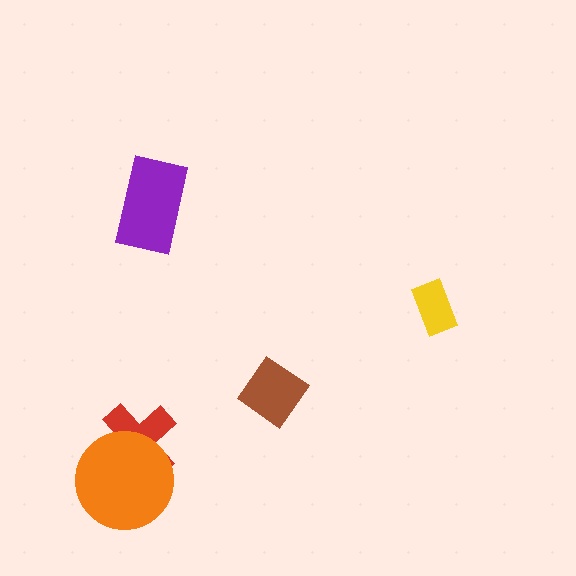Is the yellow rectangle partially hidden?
No, no other shape covers it.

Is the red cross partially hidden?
Yes, it is partially covered by another shape.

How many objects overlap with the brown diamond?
0 objects overlap with the brown diamond.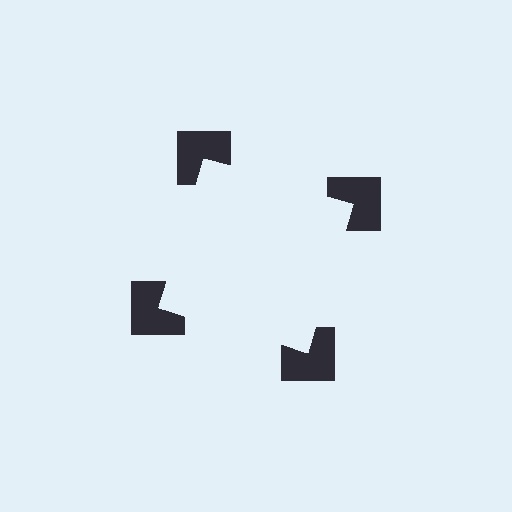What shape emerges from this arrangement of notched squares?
An illusory square — its edges are inferred from the aligned wedge cuts in the notched squares, not physically drawn.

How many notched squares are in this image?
There are 4 — one at each vertex of the illusory square.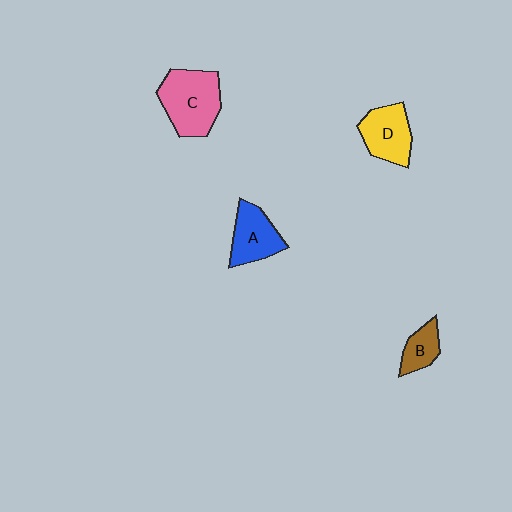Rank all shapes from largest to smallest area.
From largest to smallest: C (pink), D (yellow), A (blue), B (brown).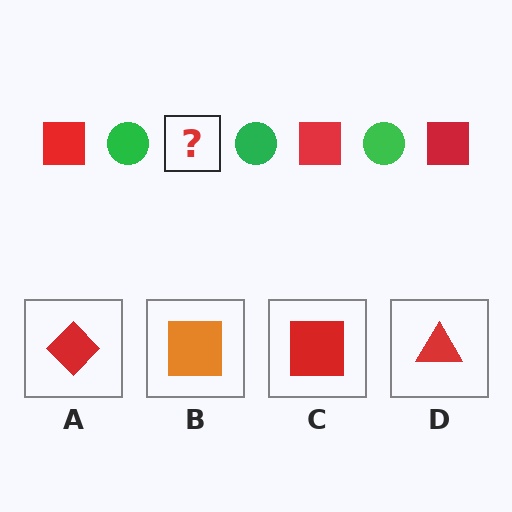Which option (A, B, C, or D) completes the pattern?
C.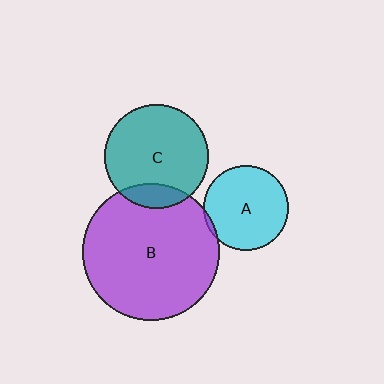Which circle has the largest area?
Circle B (purple).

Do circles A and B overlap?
Yes.